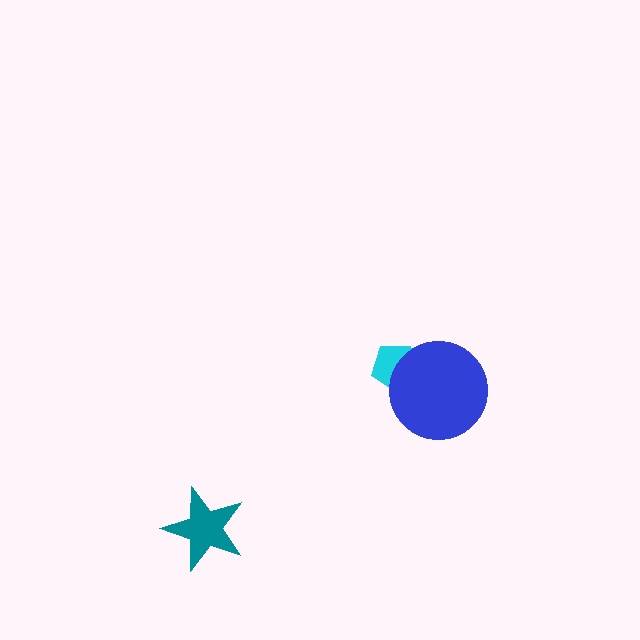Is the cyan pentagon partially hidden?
Yes, it is partially covered by another shape.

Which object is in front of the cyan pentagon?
The blue circle is in front of the cyan pentagon.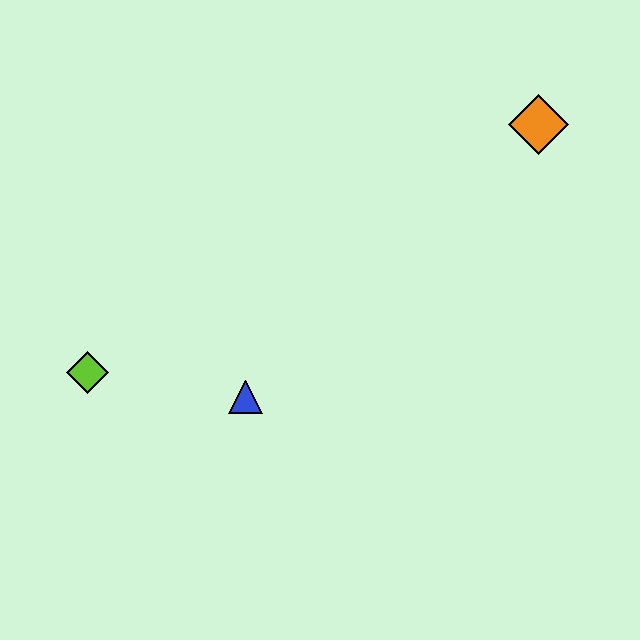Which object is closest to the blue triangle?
The lime diamond is closest to the blue triangle.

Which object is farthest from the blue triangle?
The orange diamond is farthest from the blue triangle.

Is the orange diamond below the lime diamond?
No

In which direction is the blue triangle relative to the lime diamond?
The blue triangle is to the right of the lime diamond.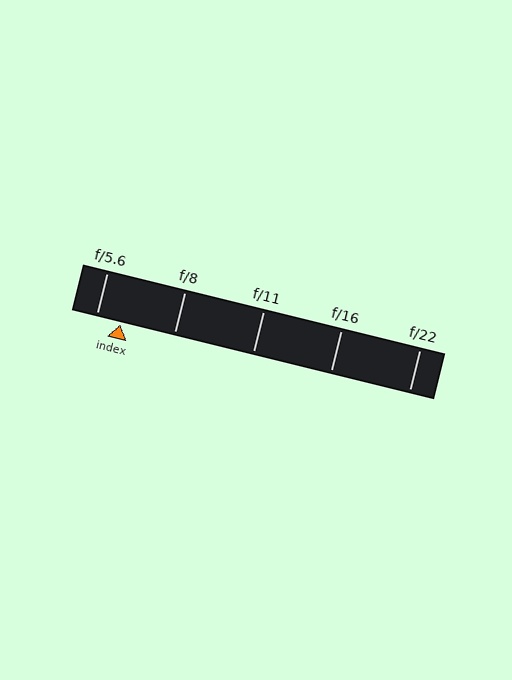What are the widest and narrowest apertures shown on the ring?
The widest aperture shown is f/5.6 and the narrowest is f/22.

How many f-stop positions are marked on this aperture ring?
There are 5 f-stop positions marked.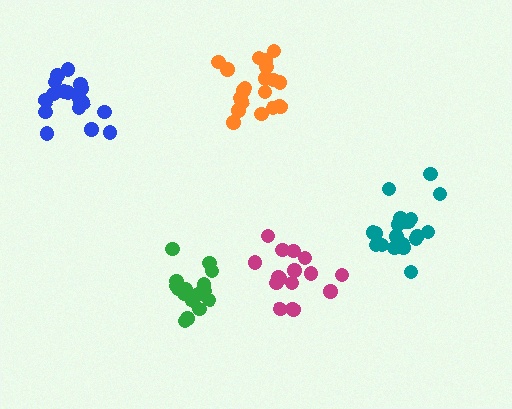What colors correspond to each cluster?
The clusters are colored: blue, orange, green, magenta, teal.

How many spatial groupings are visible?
There are 5 spatial groupings.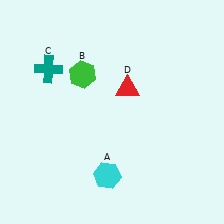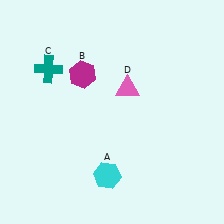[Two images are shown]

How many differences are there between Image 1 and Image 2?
There are 2 differences between the two images.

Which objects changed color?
B changed from green to magenta. D changed from red to pink.